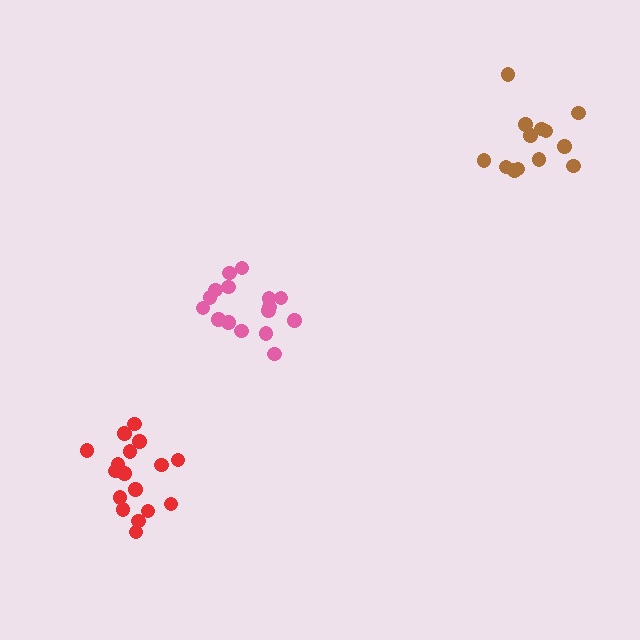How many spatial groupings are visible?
There are 3 spatial groupings.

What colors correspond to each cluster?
The clusters are colored: pink, brown, red.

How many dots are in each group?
Group 1: 16 dots, Group 2: 13 dots, Group 3: 18 dots (47 total).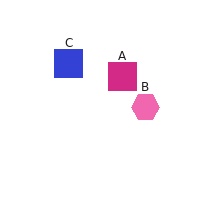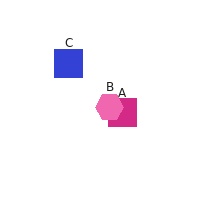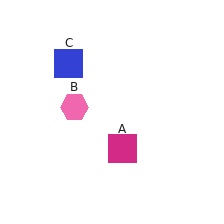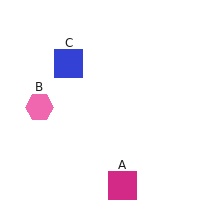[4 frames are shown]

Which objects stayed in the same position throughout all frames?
Blue square (object C) remained stationary.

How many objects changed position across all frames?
2 objects changed position: magenta square (object A), pink hexagon (object B).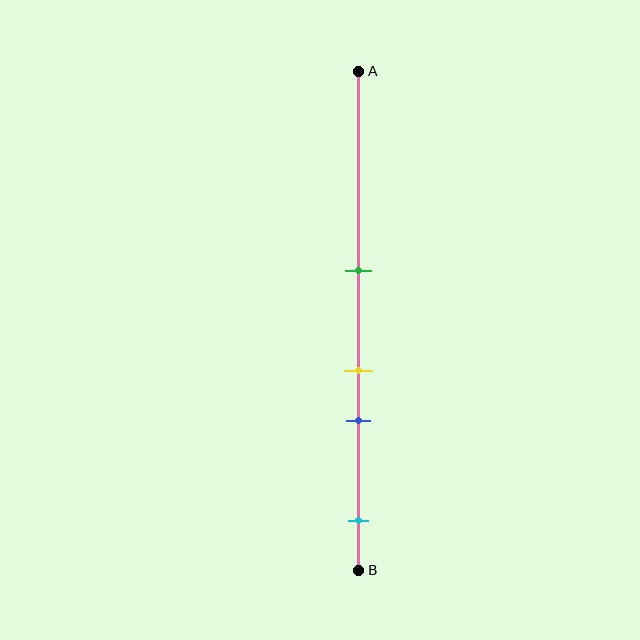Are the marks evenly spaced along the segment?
No, the marks are not evenly spaced.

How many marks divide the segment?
There are 4 marks dividing the segment.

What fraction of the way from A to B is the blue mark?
The blue mark is approximately 70% (0.7) of the way from A to B.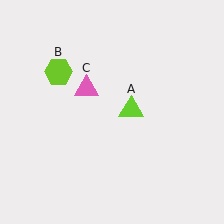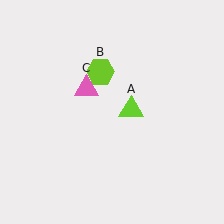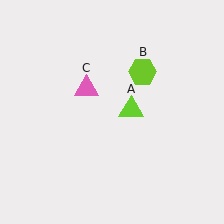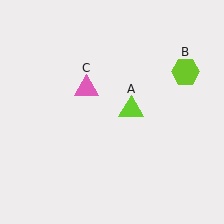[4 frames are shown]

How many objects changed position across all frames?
1 object changed position: lime hexagon (object B).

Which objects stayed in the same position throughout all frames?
Lime triangle (object A) and pink triangle (object C) remained stationary.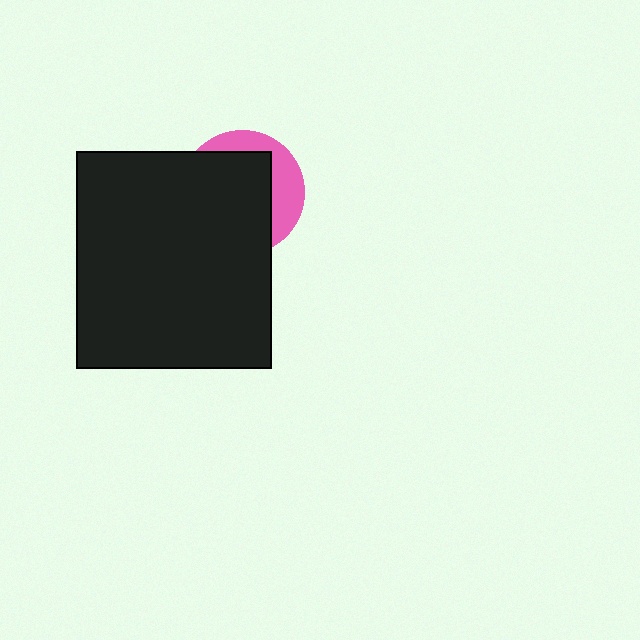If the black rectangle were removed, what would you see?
You would see the complete pink circle.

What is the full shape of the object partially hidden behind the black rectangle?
The partially hidden object is a pink circle.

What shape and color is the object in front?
The object in front is a black rectangle.